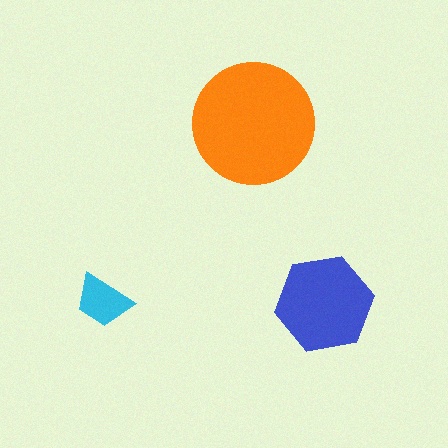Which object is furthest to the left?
The cyan trapezoid is leftmost.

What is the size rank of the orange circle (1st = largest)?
1st.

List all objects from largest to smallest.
The orange circle, the blue hexagon, the cyan trapezoid.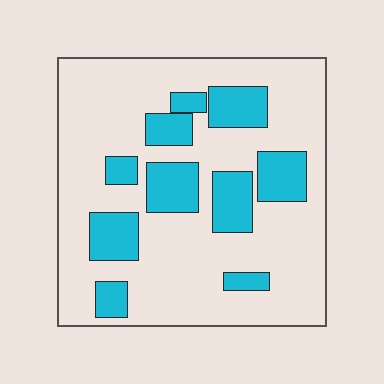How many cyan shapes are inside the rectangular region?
10.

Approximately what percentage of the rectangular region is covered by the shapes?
Approximately 25%.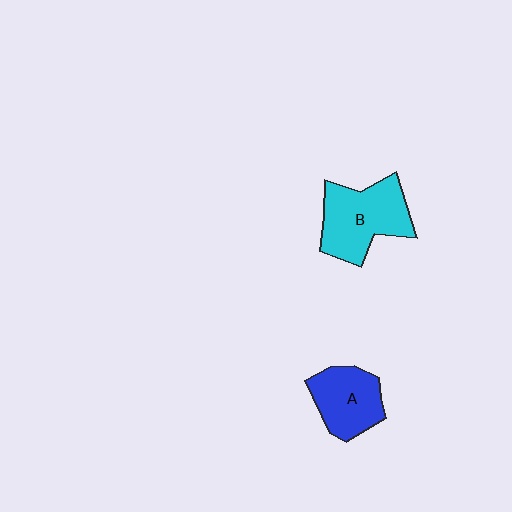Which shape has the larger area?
Shape B (cyan).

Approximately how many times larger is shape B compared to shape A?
Approximately 1.4 times.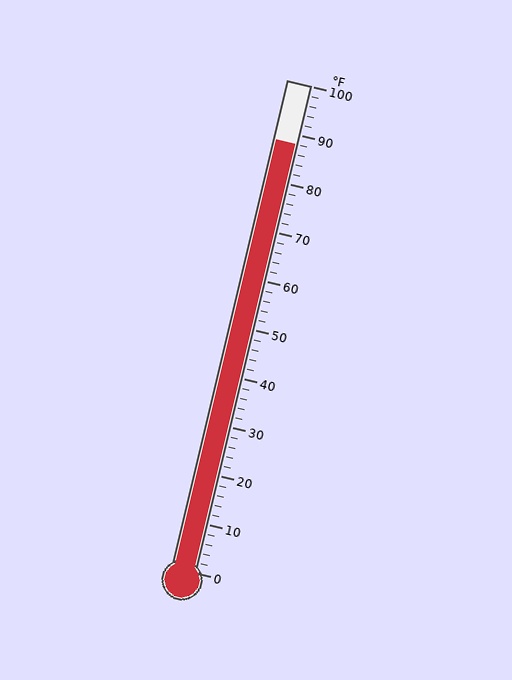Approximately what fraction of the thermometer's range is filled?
The thermometer is filled to approximately 90% of its range.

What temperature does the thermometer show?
The thermometer shows approximately 88°F.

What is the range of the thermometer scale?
The thermometer scale ranges from 0°F to 100°F.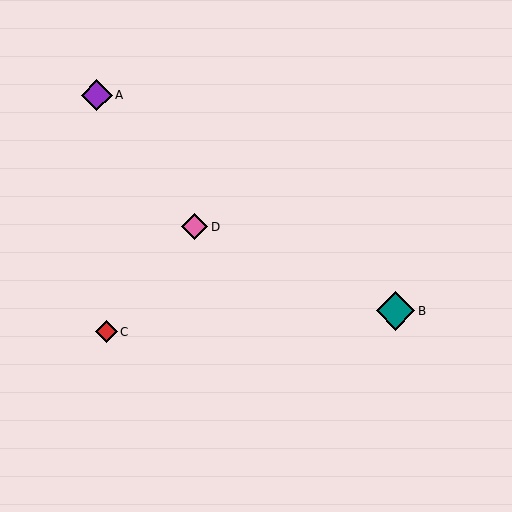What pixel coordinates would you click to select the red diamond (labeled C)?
Click at (107, 332) to select the red diamond C.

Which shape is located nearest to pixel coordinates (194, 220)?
The pink diamond (labeled D) at (195, 227) is nearest to that location.